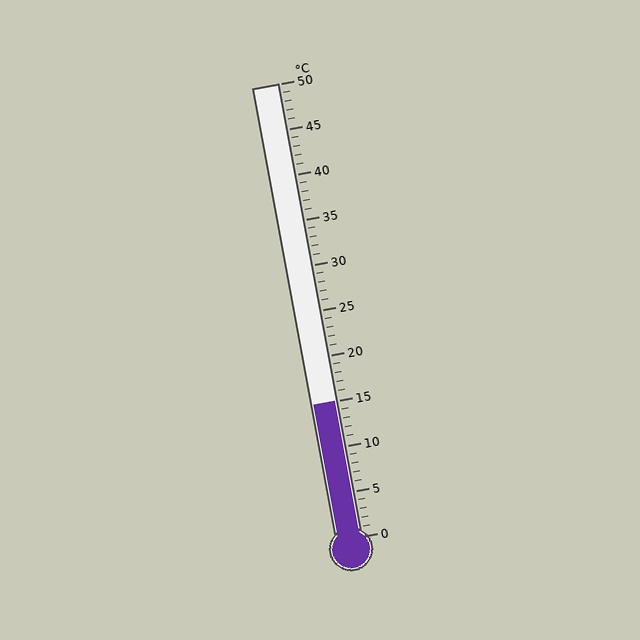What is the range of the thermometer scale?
The thermometer scale ranges from 0°C to 50°C.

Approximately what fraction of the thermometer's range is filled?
The thermometer is filled to approximately 30% of its range.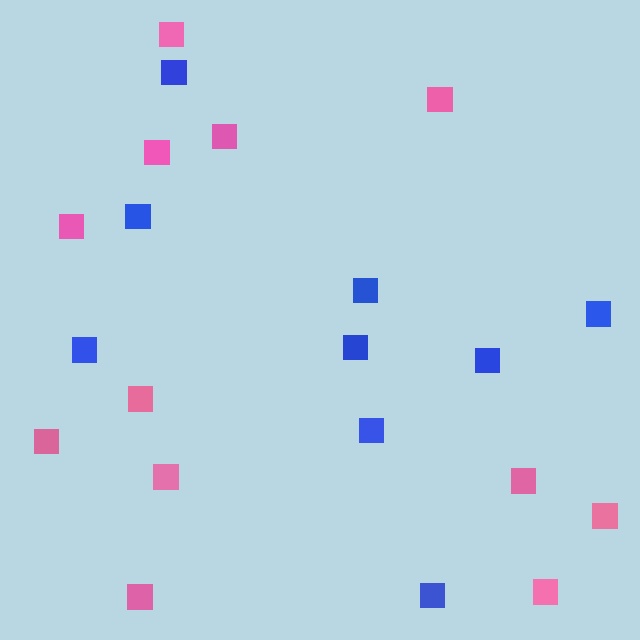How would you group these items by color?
There are 2 groups: one group of pink squares (12) and one group of blue squares (9).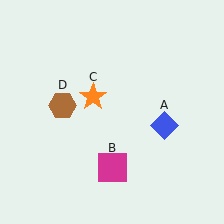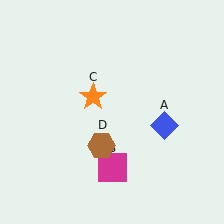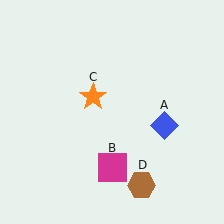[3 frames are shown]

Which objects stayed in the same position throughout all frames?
Blue diamond (object A) and magenta square (object B) and orange star (object C) remained stationary.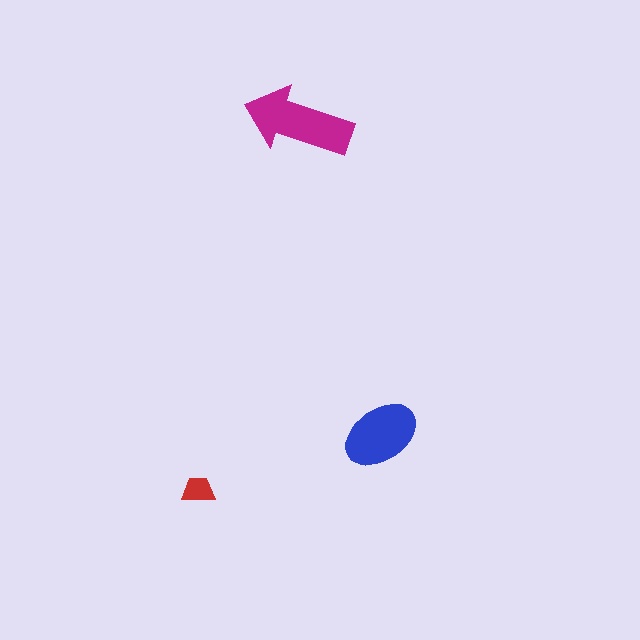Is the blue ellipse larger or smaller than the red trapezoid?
Larger.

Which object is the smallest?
The red trapezoid.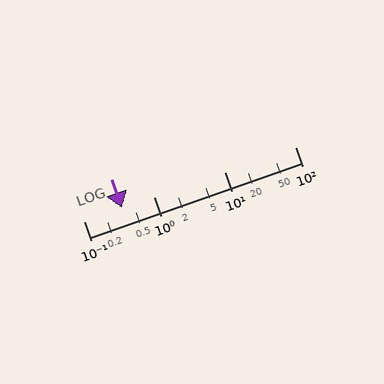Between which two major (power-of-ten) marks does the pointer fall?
The pointer is between 0.1 and 1.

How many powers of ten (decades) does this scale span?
The scale spans 3 decades, from 0.1 to 100.